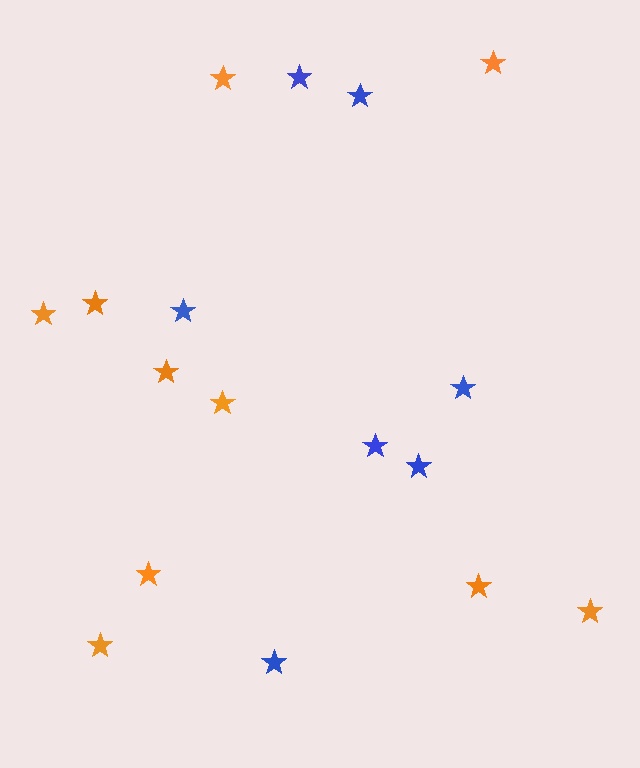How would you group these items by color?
There are 2 groups: one group of blue stars (7) and one group of orange stars (10).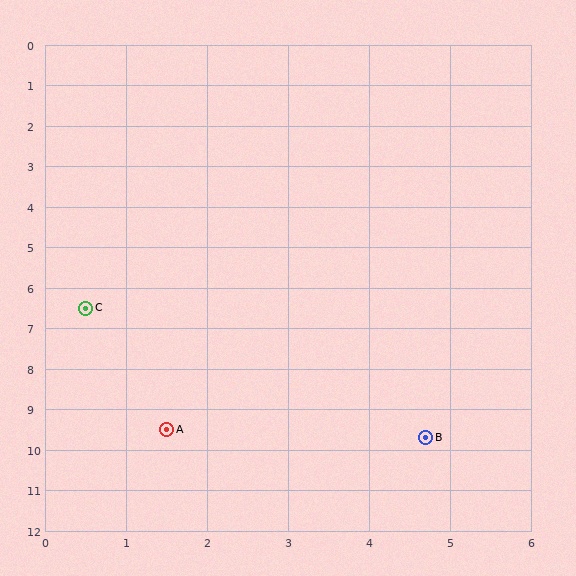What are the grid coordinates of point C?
Point C is at approximately (0.5, 6.5).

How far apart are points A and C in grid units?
Points A and C are about 3.2 grid units apart.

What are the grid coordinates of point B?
Point B is at approximately (4.7, 9.7).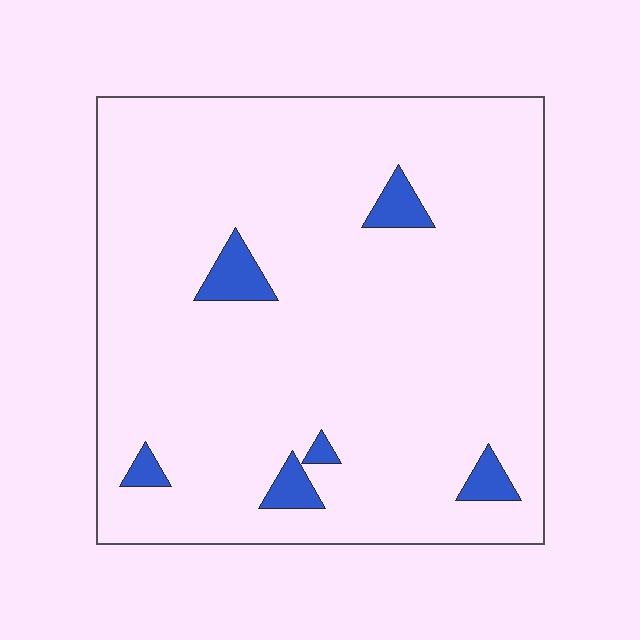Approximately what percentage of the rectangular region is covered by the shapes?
Approximately 5%.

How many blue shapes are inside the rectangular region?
6.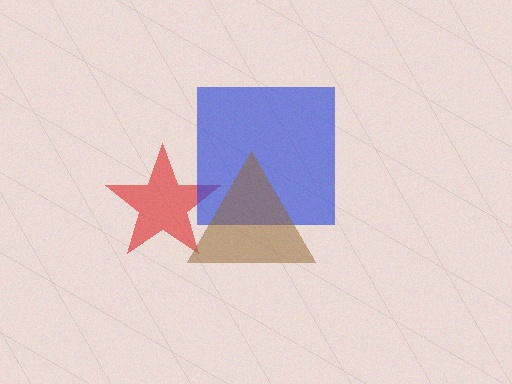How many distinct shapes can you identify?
There are 3 distinct shapes: a red star, a blue square, a brown triangle.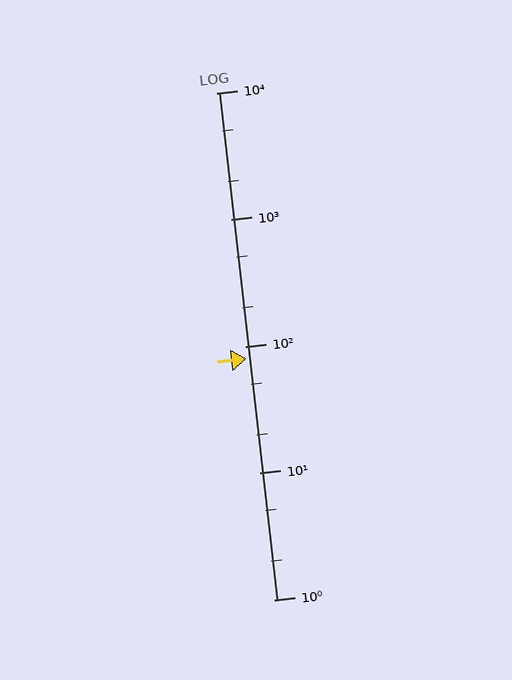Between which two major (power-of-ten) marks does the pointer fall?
The pointer is between 10 and 100.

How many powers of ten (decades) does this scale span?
The scale spans 4 decades, from 1 to 10000.